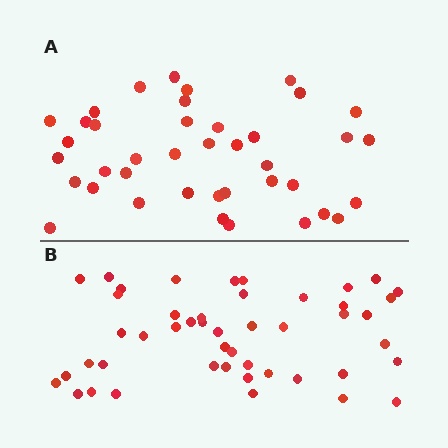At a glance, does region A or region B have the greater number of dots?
Region B (the bottom region) has more dots.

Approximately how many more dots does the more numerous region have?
Region B has roughly 8 or so more dots than region A.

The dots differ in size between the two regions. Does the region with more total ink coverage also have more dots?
No. Region A has more total ink coverage because its dots are larger, but region B actually contains more individual dots. Total area can be misleading — the number of items is what matters here.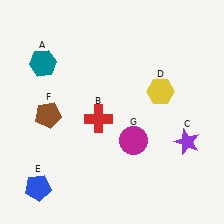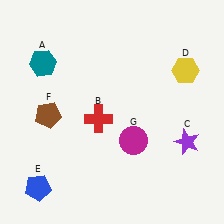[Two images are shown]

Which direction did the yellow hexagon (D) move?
The yellow hexagon (D) moved right.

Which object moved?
The yellow hexagon (D) moved right.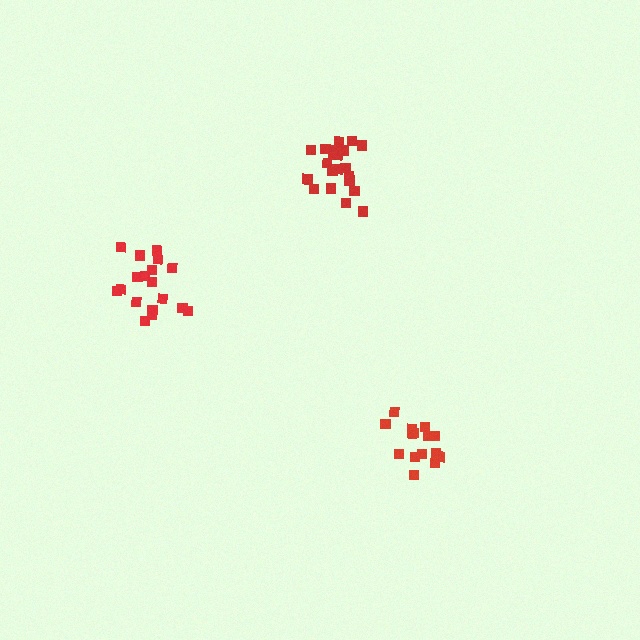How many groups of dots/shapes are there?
There are 3 groups.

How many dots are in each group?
Group 1: 18 dots, Group 2: 21 dots, Group 3: 15 dots (54 total).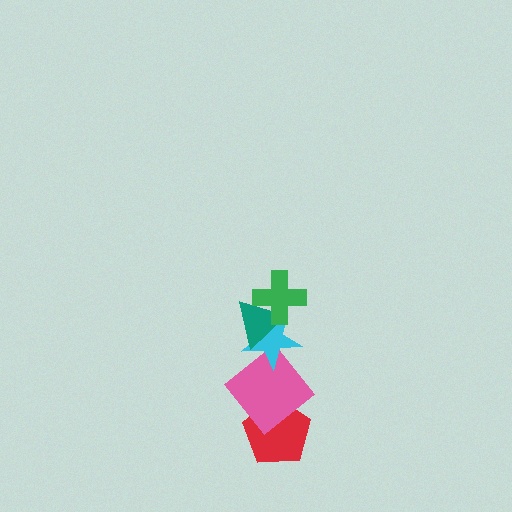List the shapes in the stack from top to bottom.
From top to bottom: the green cross, the teal triangle, the cyan star, the pink diamond, the red pentagon.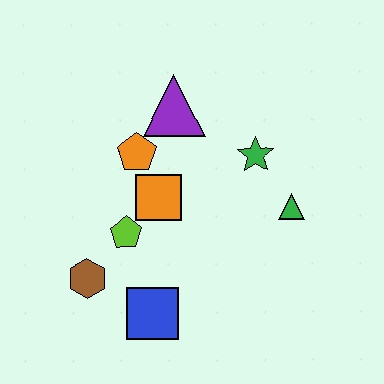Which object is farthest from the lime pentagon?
The green triangle is farthest from the lime pentagon.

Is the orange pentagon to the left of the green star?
Yes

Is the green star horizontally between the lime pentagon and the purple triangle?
No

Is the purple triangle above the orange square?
Yes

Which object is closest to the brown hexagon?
The lime pentagon is closest to the brown hexagon.